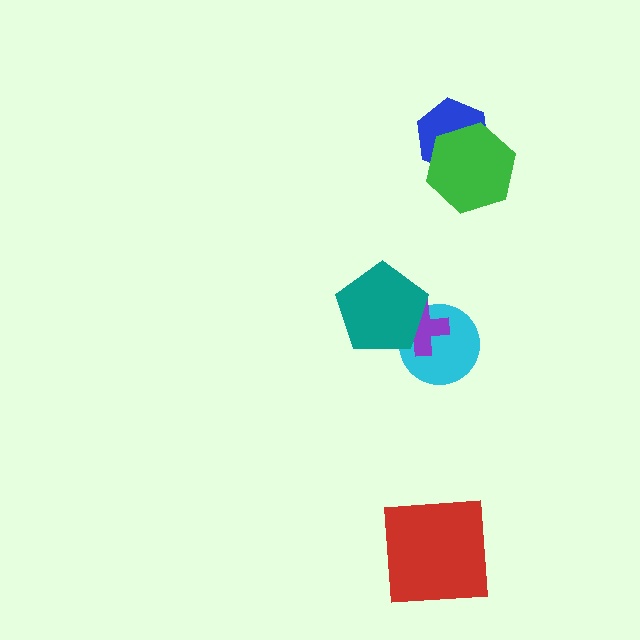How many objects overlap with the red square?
0 objects overlap with the red square.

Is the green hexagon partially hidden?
No, no other shape covers it.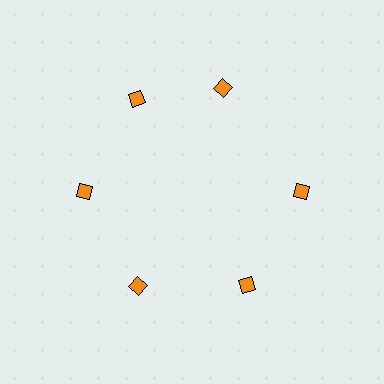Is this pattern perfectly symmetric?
No. The 6 orange diamonds are arranged in a ring, but one element near the 1 o'clock position is rotated out of alignment along the ring, breaking the 6-fold rotational symmetry.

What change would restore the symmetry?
The symmetry would be restored by rotating it back into even spacing with its neighbors so that all 6 diamonds sit at equal angles and equal distance from the center.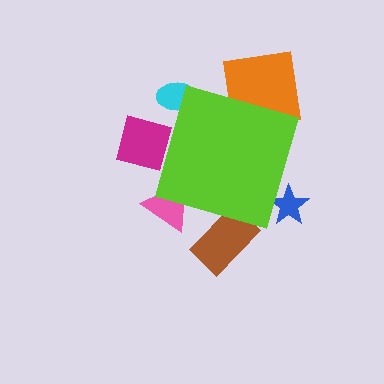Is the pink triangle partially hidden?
Yes, the pink triangle is partially hidden behind the lime diamond.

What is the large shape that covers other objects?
A lime diamond.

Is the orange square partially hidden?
Yes, the orange square is partially hidden behind the lime diamond.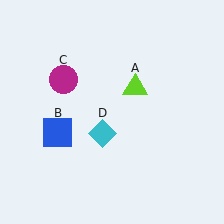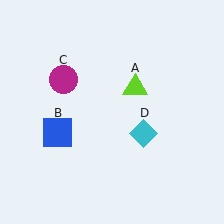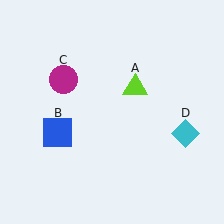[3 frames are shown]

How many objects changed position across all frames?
1 object changed position: cyan diamond (object D).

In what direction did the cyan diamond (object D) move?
The cyan diamond (object D) moved right.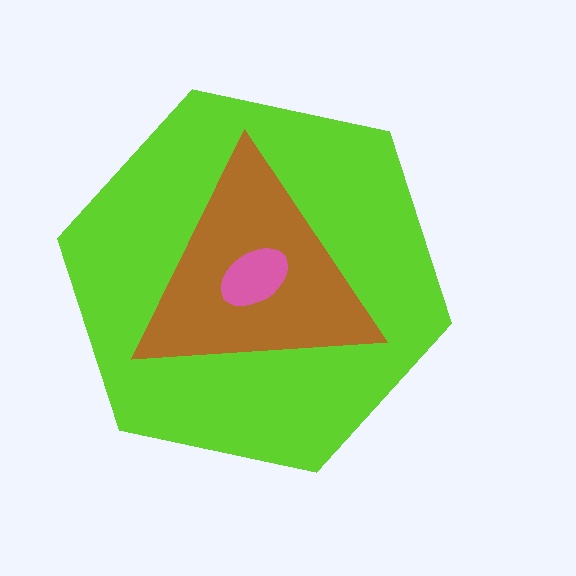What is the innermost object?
The pink ellipse.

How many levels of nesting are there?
3.